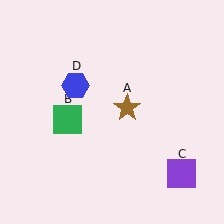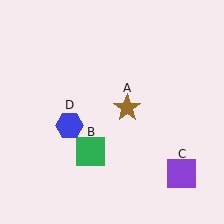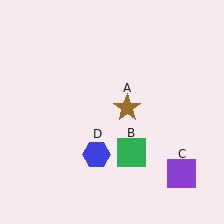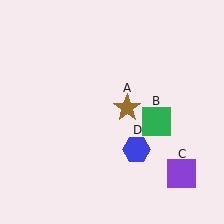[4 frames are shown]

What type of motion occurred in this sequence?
The green square (object B), blue hexagon (object D) rotated counterclockwise around the center of the scene.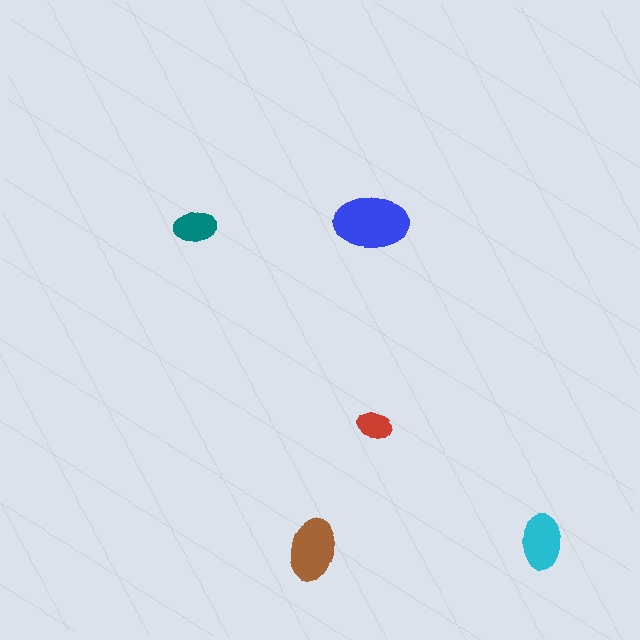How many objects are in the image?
There are 5 objects in the image.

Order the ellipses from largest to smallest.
the blue one, the brown one, the cyan one, the teal one, the red one.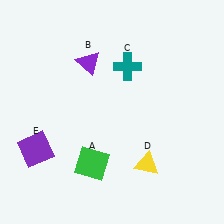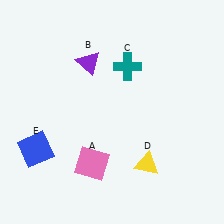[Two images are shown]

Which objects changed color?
A changed from green to pink. E changed from purple to blue.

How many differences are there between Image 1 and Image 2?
There are 2 differences between the two images.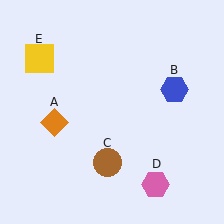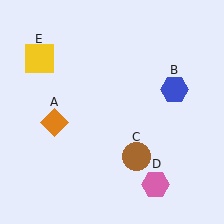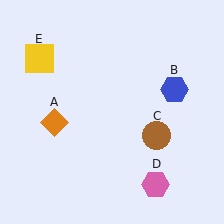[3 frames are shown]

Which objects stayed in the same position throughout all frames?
Orange diamond (object A) and blue hexagon (object B) and pink hexagon (object D) and yellow square (object E) remained stationary.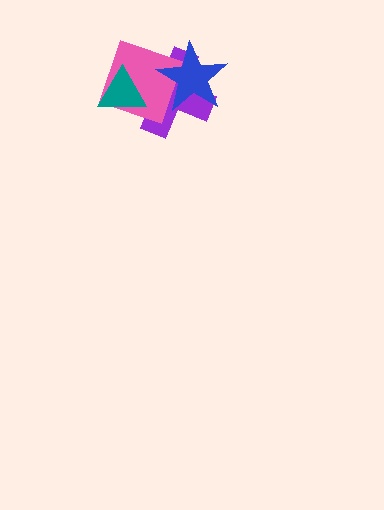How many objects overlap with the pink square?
3 objects overlap with the pink square.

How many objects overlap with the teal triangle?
2 objects overlap with the teal triangle.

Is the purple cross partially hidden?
Yes, it is partially covered by another shape.